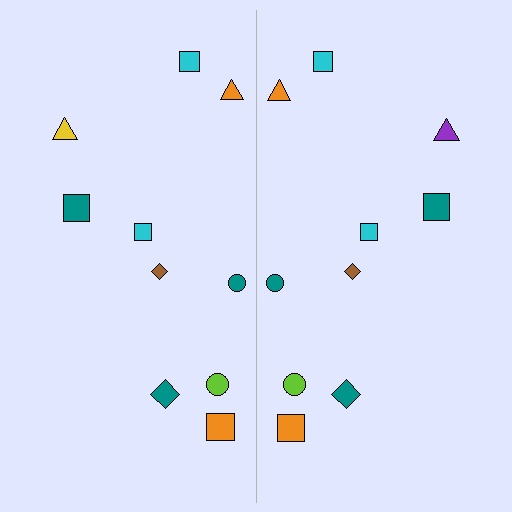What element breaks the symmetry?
The purple triangle on the right side breaks the symmetry — its mirror counterpart is yellow.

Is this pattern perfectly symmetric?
No, the pattern is not perfectly symmetric. The purple triangle on the right side breaks the symmetry — its mirror counterpart is yellow.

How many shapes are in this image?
There are 20 shapes in this image.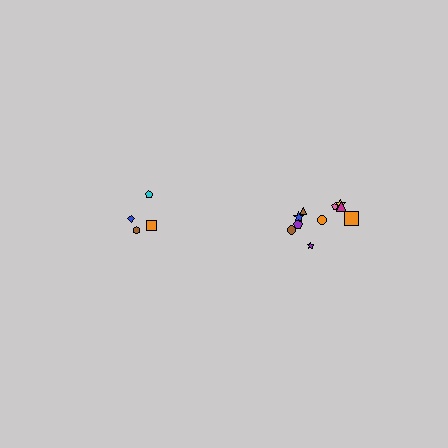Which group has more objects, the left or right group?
The right group.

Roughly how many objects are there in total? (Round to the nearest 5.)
Roughly 15 objects in total.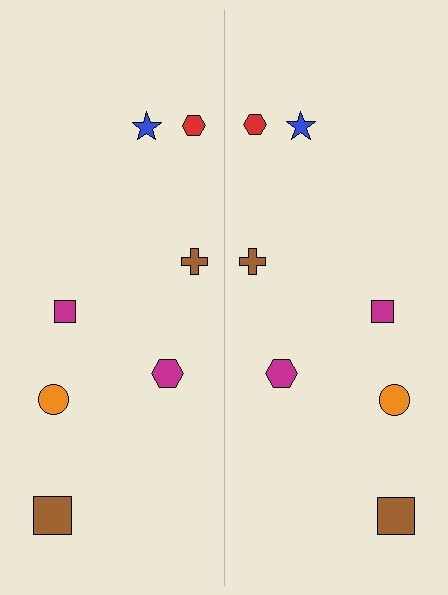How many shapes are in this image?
There are 14 shapes in this image.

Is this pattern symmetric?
Yes, this pattern has bilateral (reflection) symmetry.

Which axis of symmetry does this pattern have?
The pattern has a vertical axis of symmetry running through the center of the image.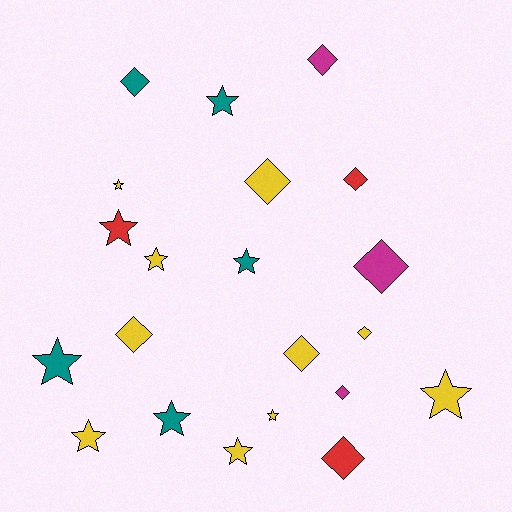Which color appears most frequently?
Yellow, with 10 objects.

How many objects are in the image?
There are 21 objects.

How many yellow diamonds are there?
There are 4 yellow diamonds.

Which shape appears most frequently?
Star, with 11 objects.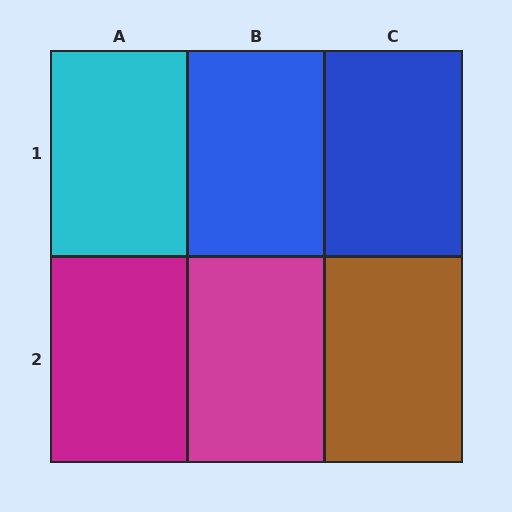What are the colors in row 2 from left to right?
Magenta, magenta, brown.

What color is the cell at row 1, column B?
Blue.